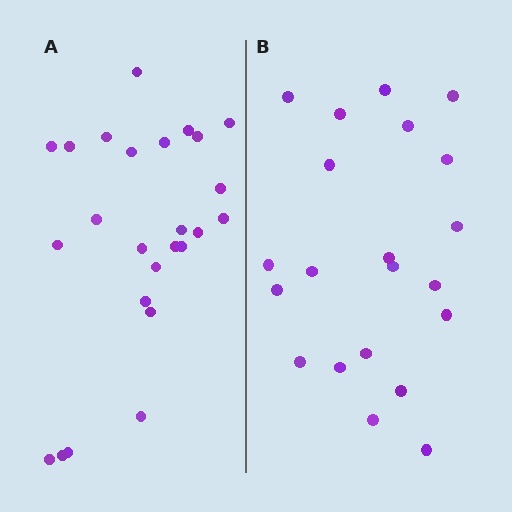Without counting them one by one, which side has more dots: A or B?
Region A (the left region) has more dots.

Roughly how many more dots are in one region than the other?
Region A has about 4 more dots than region B.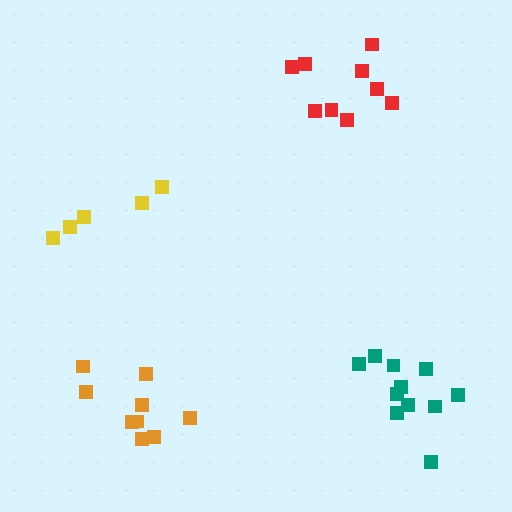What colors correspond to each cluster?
The clusters are colored: red, orange, yellow, teal.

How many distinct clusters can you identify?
There are 4 distinct clusters.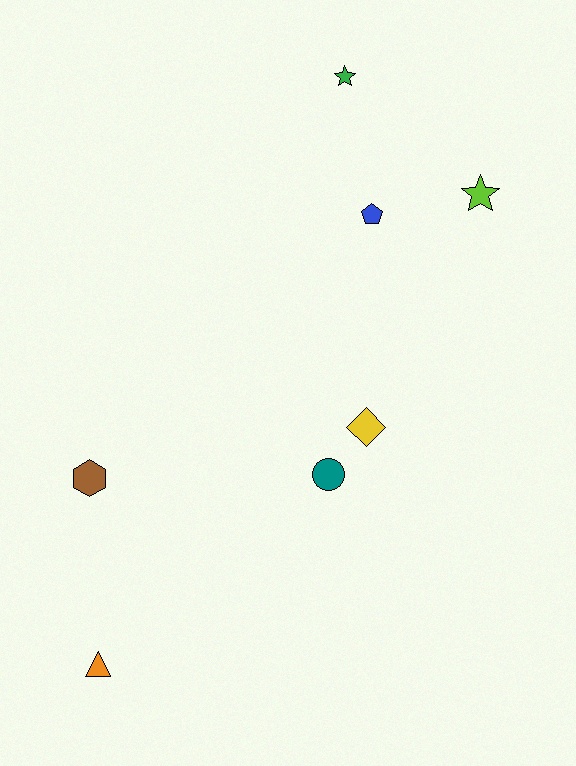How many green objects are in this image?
There is 1 green object.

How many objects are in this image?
There are 7 objects.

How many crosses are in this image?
There are no crosses.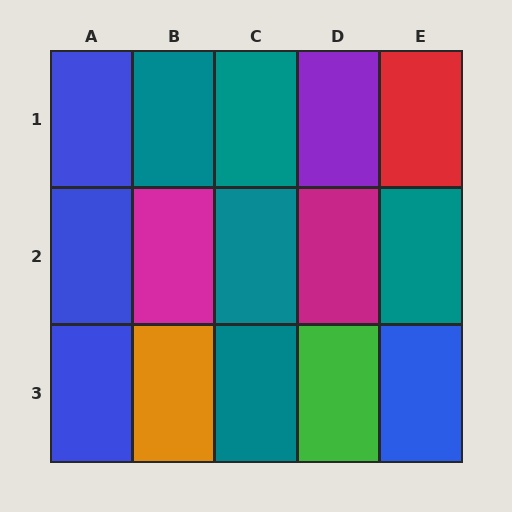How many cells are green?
1 cell is green.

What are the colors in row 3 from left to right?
Blue, orange, teal, green, blue.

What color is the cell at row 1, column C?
Teal.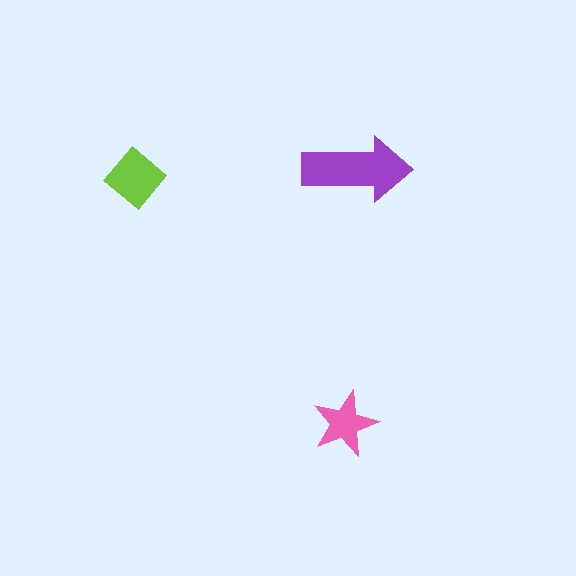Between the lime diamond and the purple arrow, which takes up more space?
The purple arrow.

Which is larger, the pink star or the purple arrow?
The purple arrow.